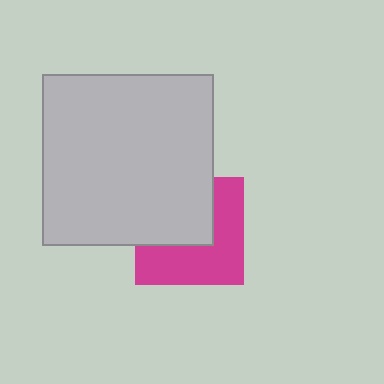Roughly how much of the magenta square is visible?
About half of it is visible (roughly 55%).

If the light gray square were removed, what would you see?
You would see the complete magenta square.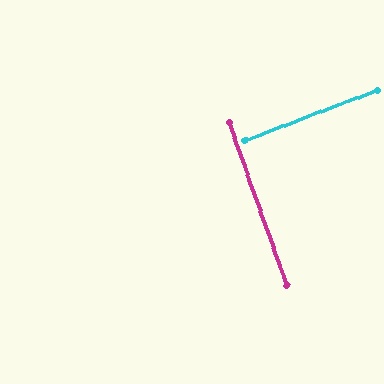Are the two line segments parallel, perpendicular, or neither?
Perpendicular — they meet at approximately 88°.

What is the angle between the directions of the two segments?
Approximately 88 degrees.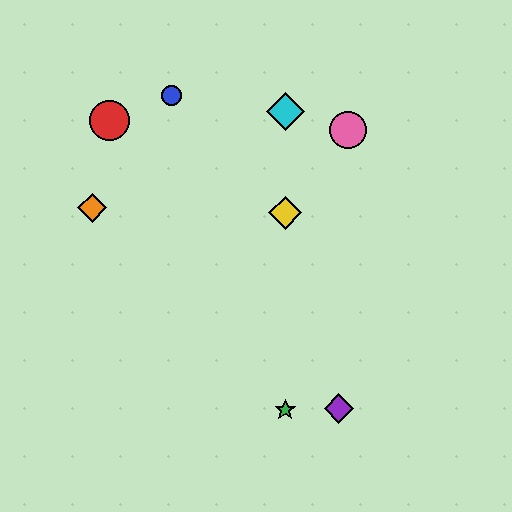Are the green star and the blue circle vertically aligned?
No, the green star is at x≈285 and the blue circle is at x≈172.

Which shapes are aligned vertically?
The green star, the yellow diamond, the cyan diamond are aligned vertically.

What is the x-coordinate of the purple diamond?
The purple diamond is at x≈339.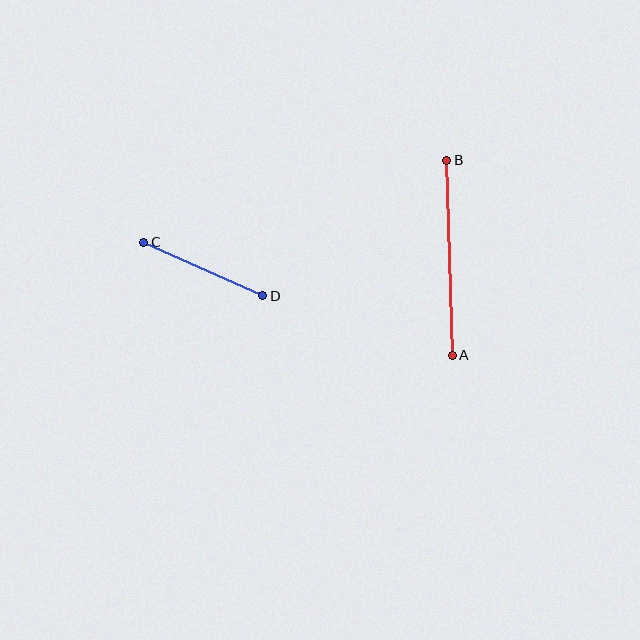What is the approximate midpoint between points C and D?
The midpoint is at approximately (203, 269) pixels.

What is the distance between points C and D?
The distance is approximately 131 pixels.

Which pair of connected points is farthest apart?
Points A and B are farthest apart.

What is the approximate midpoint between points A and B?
The midpoint is at approximately (449, 258) pixels.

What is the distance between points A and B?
The distance is approximately 195 pixels.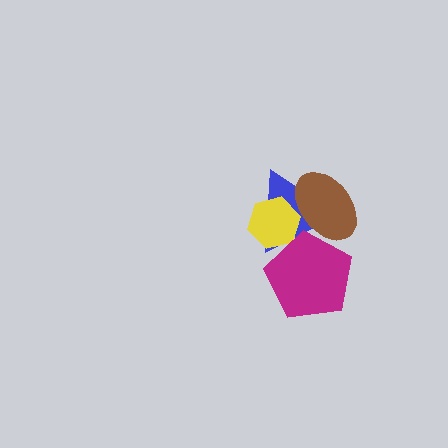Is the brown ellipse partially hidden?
Yes, it is partially covered by another shape.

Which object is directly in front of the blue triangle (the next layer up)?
The brown ellipse is directly in front of the blue triangle.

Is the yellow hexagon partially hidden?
Yes, it is partially covered by another shape.